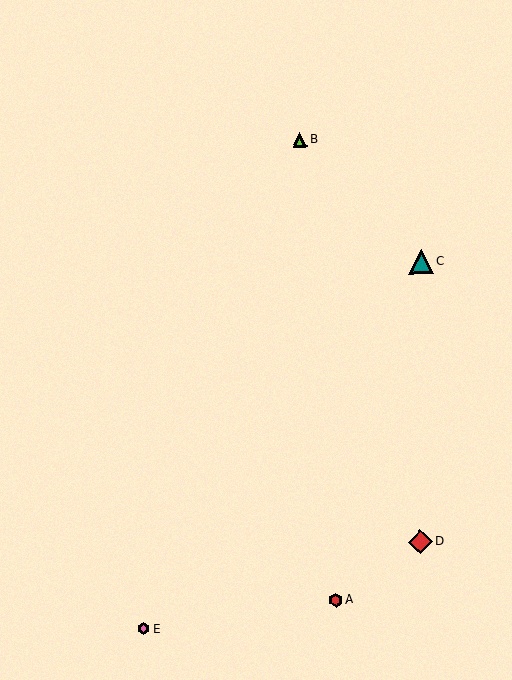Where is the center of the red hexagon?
The center of the red hexagon is at (336, 600).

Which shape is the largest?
The teal triangle (labeled C) is the largest.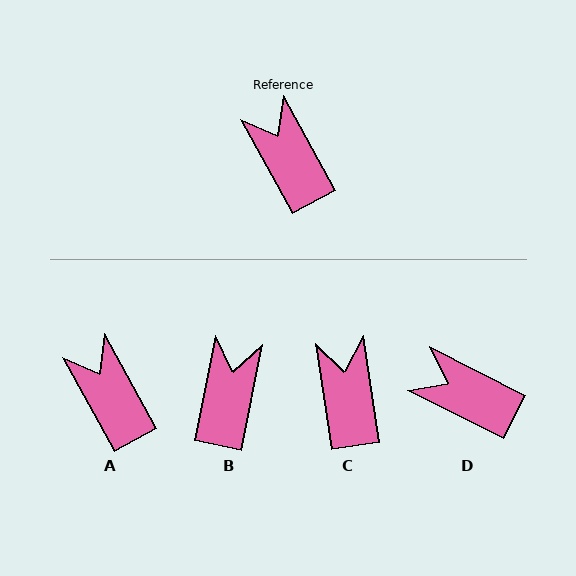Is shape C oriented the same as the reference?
No, it is off by about 20 degrees.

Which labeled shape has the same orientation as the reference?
A.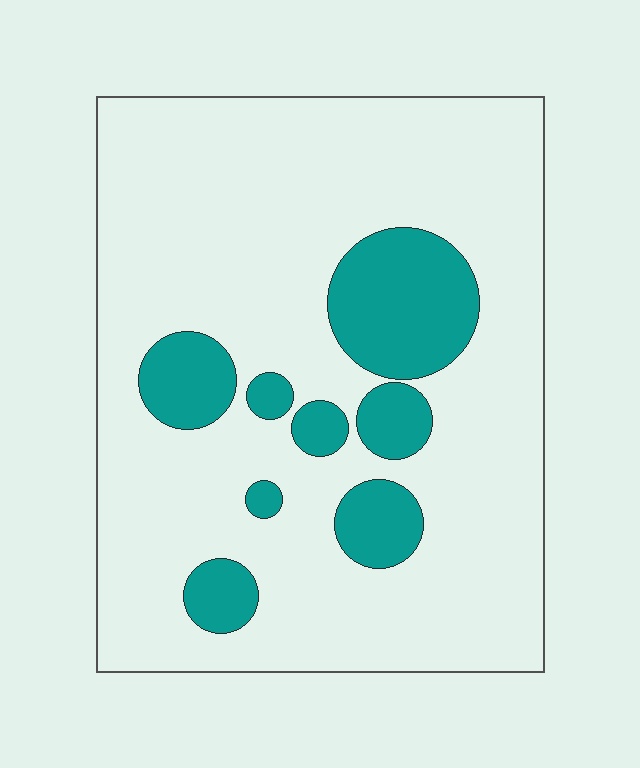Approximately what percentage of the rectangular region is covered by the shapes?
Approximately 20%.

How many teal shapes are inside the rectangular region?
8.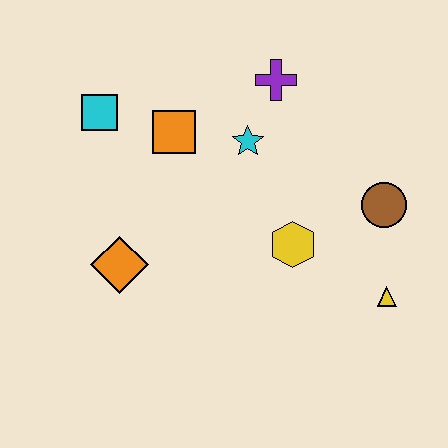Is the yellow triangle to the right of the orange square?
Yes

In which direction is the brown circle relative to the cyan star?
The brown circle is to the right of the cyan star.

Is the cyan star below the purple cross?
Yes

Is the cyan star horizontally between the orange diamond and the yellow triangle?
Yes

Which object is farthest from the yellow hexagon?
The cyan square is farthest from the yellow hexagon.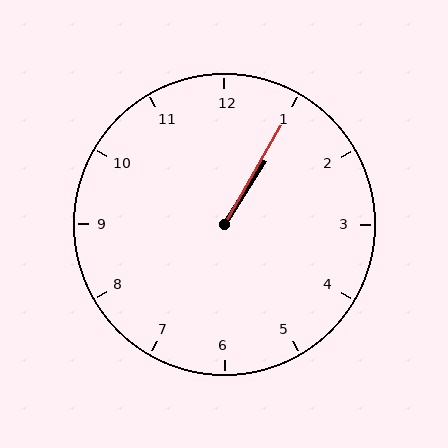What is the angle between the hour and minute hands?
Approximately 2 degrees.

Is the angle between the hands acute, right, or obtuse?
It is acute.